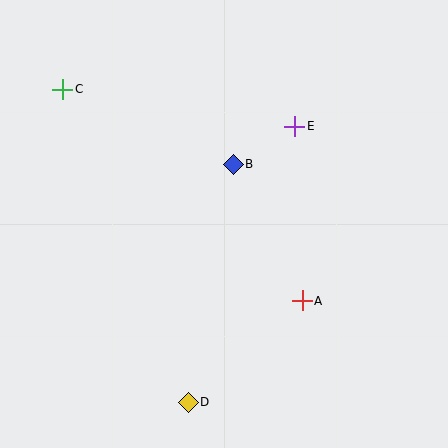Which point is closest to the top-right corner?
Point E is closest to the top-right corner.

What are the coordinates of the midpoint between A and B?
The midpoint between A and B is at (268, 233).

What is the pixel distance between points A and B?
The distance between A and B is 153 pixels.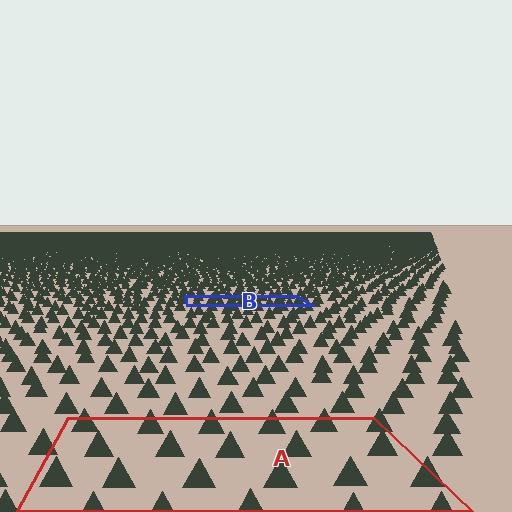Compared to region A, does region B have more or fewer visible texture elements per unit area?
Region B has more texture elements per unit area — they are packed more densely because it is farther away.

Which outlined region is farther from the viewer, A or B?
Region B is farther from the viewer — the texture elements inside it appear smaller and more densely packed.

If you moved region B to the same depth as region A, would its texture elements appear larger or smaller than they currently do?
They would appear larger. At a closer depth, the same texture elements are projected at a bigger on-screen size.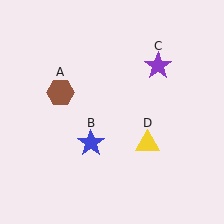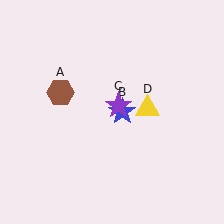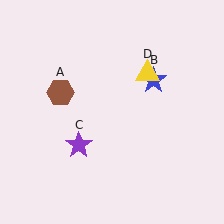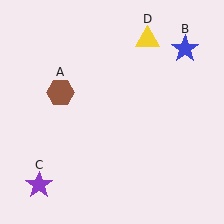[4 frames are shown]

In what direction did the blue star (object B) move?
The blue star (object B) moved up and to the right.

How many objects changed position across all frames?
3 objects changed position: blue star (object B), purple star (object C), yellow triangle (object D).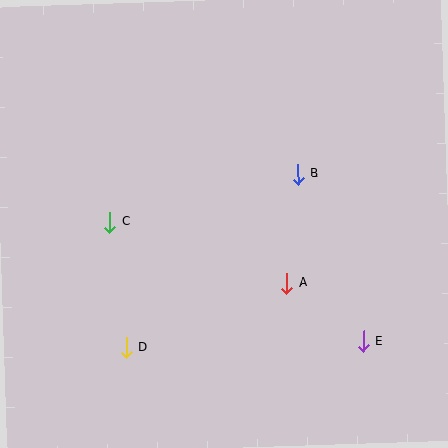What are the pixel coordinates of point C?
Point C is at (110, 222).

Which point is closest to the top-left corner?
Point C is closest to the top-left corner.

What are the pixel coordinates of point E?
Point E is at (363, 342).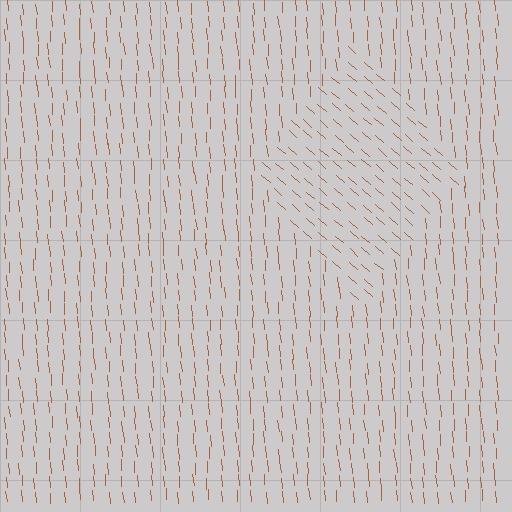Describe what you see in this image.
The image is filled with small brown line segments. A diamond region in the image has lines oriented differently from the surrounding lines, creating a visible texture boundary.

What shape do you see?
I see a diamond.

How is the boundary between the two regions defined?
The boundary is defined purely by a change in line orientation (approximately 45 degrees difference). All lines are the same color and thickness.